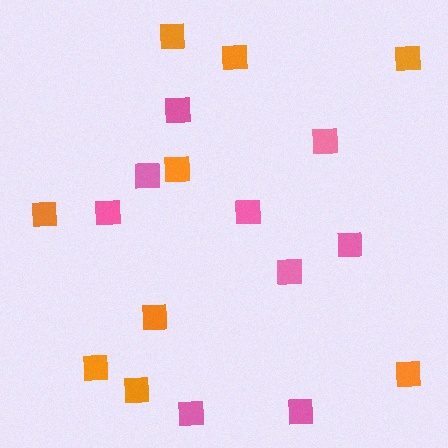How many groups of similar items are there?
There are 2 groups: one group of orange squares (9) and one group of pink squares (9).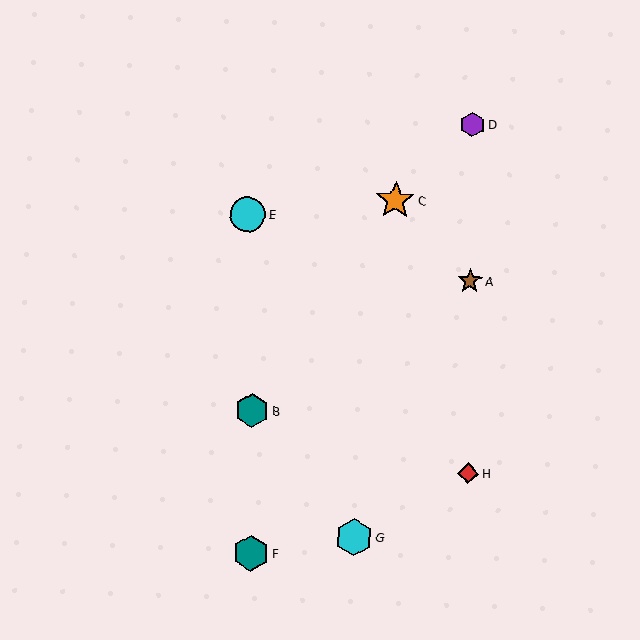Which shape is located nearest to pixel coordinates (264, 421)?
The teal hexagon (labeled B) at (252, 410) is nearest to that location.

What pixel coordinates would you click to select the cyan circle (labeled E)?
Click at (248, 214) to select the cyan circle E.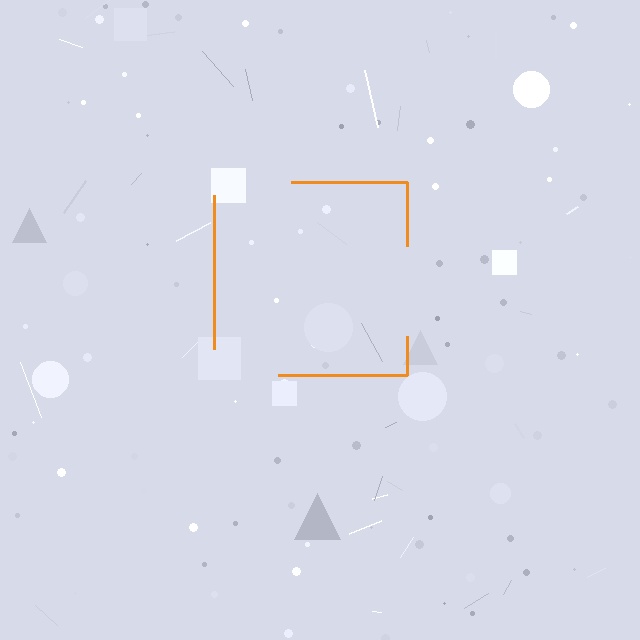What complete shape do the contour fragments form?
The contour fragments form a square.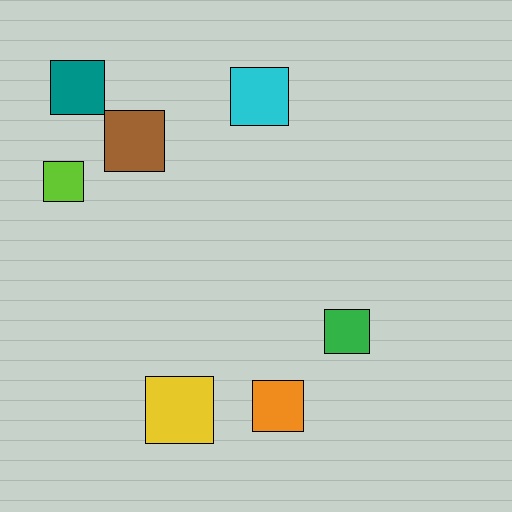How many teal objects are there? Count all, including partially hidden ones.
There is 1 teal object.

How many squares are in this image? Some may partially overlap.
There are 7 squares.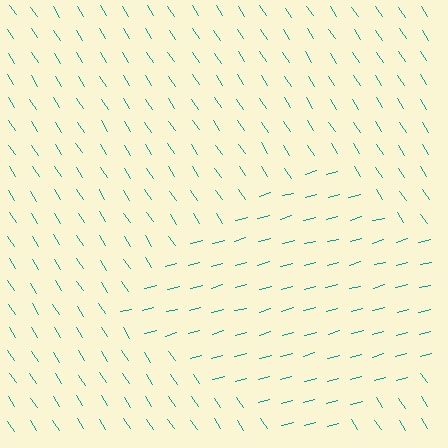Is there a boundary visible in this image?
Yes, there is a texture boundary formed by a change in line orientation.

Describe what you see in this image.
The image is filled with small teal line segments. A diamond region in the image has lines oriented differently from the surrounding lines, creating a visible texture boundary.